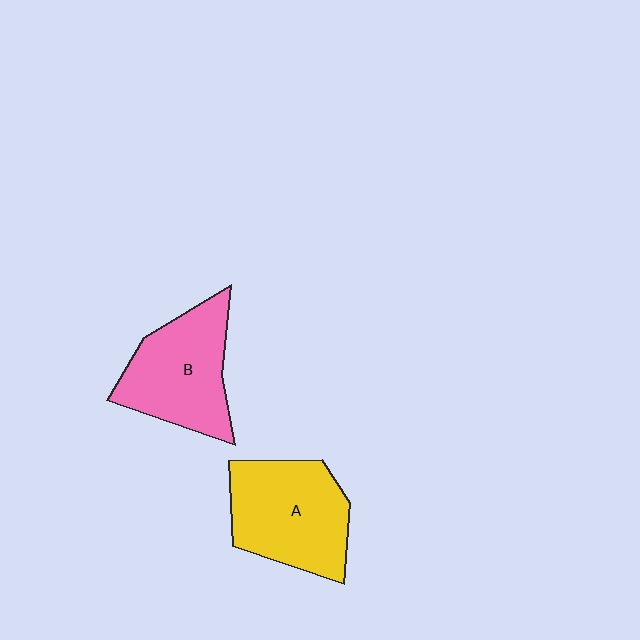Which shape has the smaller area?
Shape B (pink).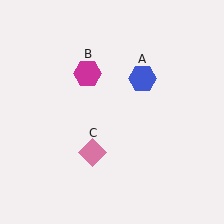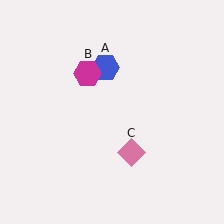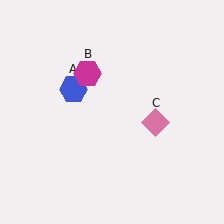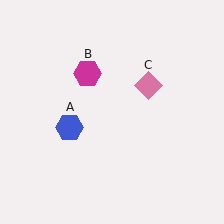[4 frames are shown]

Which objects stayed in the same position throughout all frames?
Magenta hexagon (object B) remained stationary.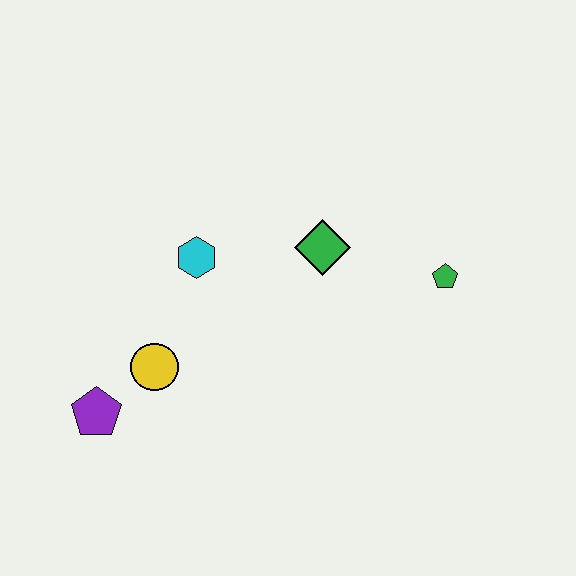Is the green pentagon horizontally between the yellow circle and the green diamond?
No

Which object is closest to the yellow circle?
The purple pentagon is closest to the yellow circle.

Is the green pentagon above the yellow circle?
Yes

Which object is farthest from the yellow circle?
The green pentagon is farthest from the yellow circle.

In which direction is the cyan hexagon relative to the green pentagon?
The cyan hexagon is to the left of the green pentagon.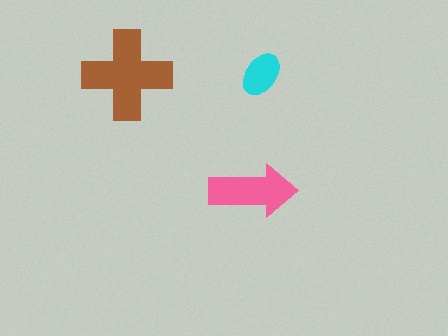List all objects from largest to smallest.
The brown cross, the pink arrow, the cyan ellipse.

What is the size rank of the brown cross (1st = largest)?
1st.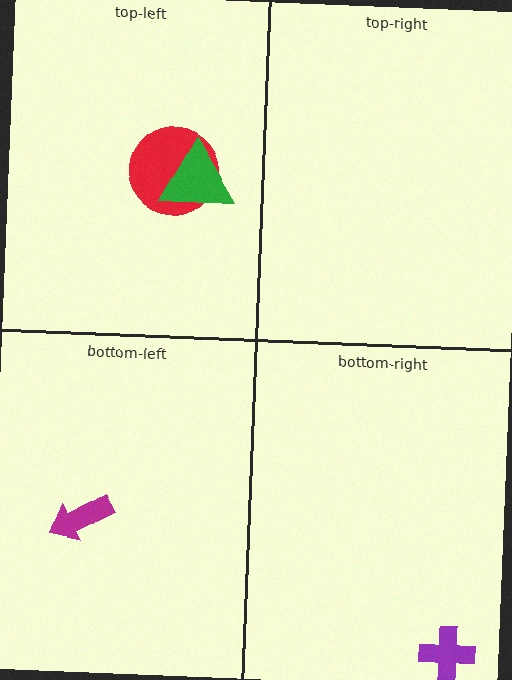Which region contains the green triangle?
The top-left region.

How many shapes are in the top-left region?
2.